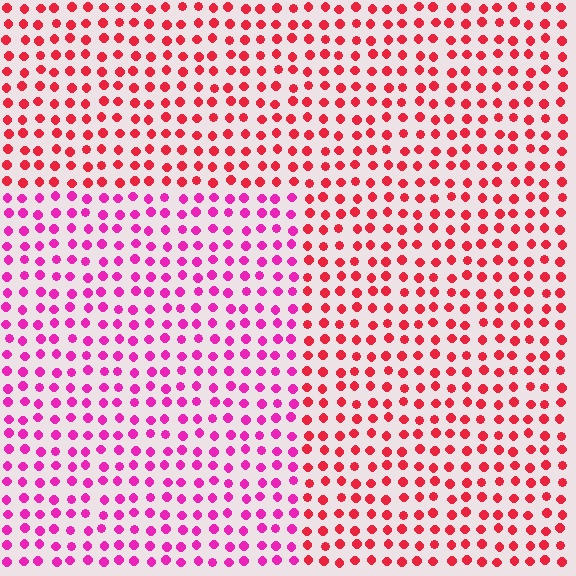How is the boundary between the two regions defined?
The boundary is defined purely by a slight shift in hue (about 37 degrees). Spacing, size, and orientation are identical on both sides.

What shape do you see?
I see a rectangle.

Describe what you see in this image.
The image is filled with small red elements in a uniform arrangement. A rectangle-shaped region is visible where the elements are tinted to a slightly different hue, forming a subtle color boundary.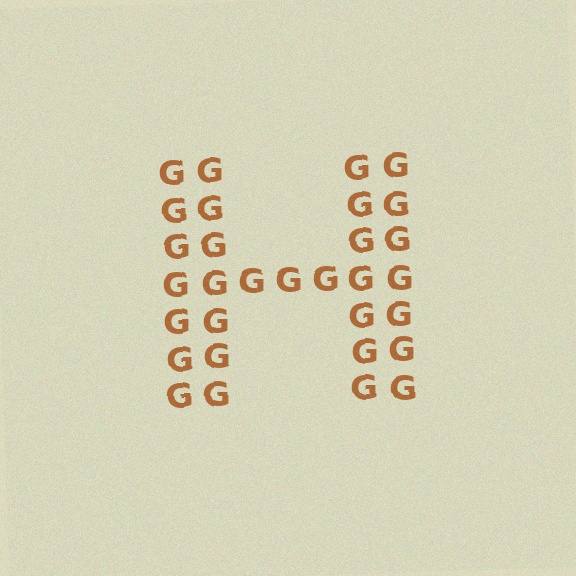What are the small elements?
The small elements are letter G's.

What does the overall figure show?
The overall figure shows the letter H.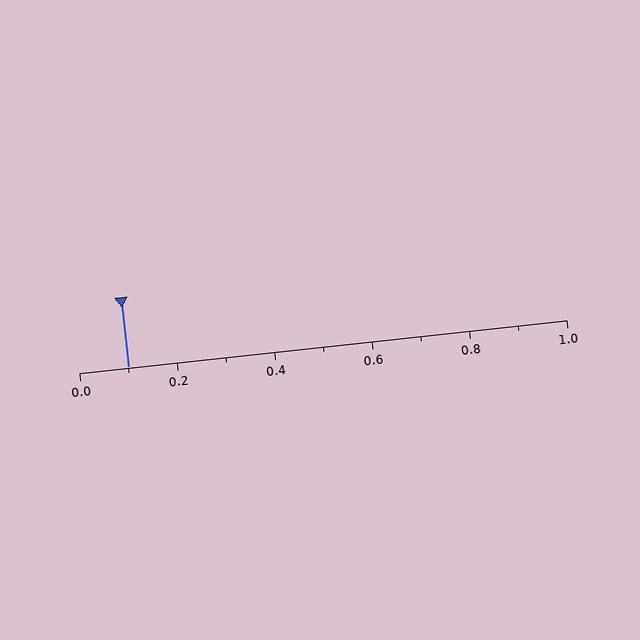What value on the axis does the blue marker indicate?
The marker indicates approximately 0.1.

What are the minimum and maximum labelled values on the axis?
The axis runs from 0.0 to 1.0.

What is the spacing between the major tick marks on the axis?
The major ticks are spaced 0.2 apart.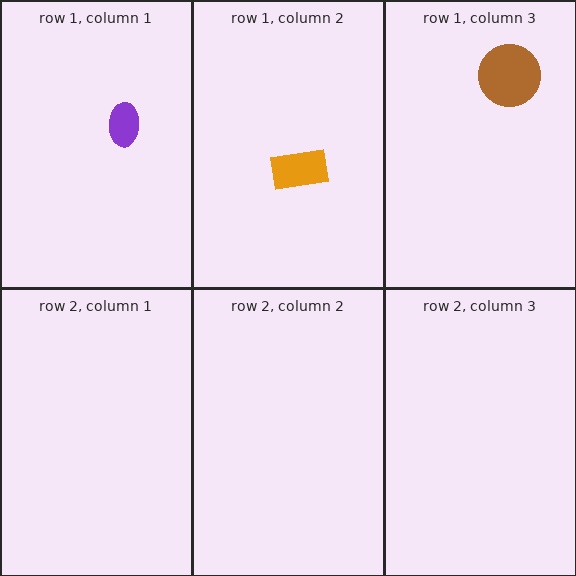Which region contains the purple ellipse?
The row 1, column 1 region.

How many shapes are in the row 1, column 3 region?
1.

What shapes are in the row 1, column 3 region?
The brown circle.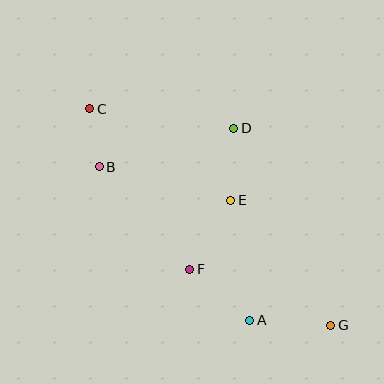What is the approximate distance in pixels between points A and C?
The distance between A and C is approximately 265 pixels.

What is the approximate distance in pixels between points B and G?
The distance between B and G is approximately 281 pixels.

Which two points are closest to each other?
Points B and C are closest to each other.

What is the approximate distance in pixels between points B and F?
The distance between B and F is approximately 137 pixels.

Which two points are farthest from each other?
Points C and G are farthest from each other.